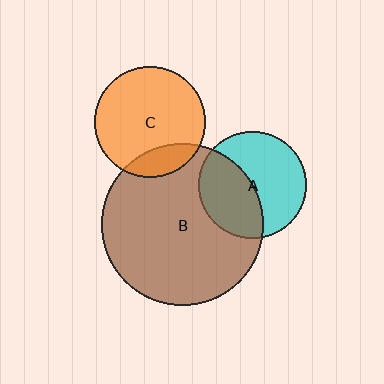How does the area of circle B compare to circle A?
Approximately 2.3 times.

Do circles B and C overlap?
Yes.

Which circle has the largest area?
Circle B (brown).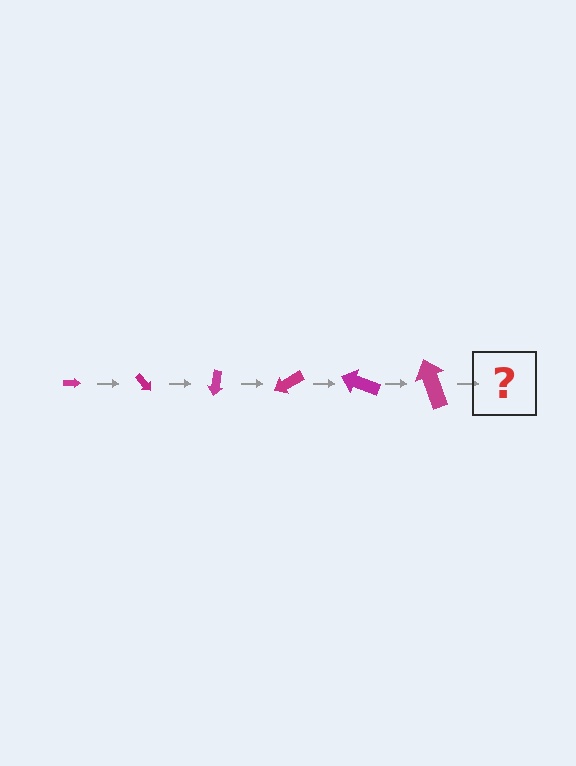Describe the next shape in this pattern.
It should be an arrow, larger than the previous one and rotated 300 degrees from the start.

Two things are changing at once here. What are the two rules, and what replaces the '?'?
The two rules are that the arrow grows larger each step and it rotates 50 degrees each step. The '?' should be an arrow, larger than the previous one and rotated 300 degrees from the start.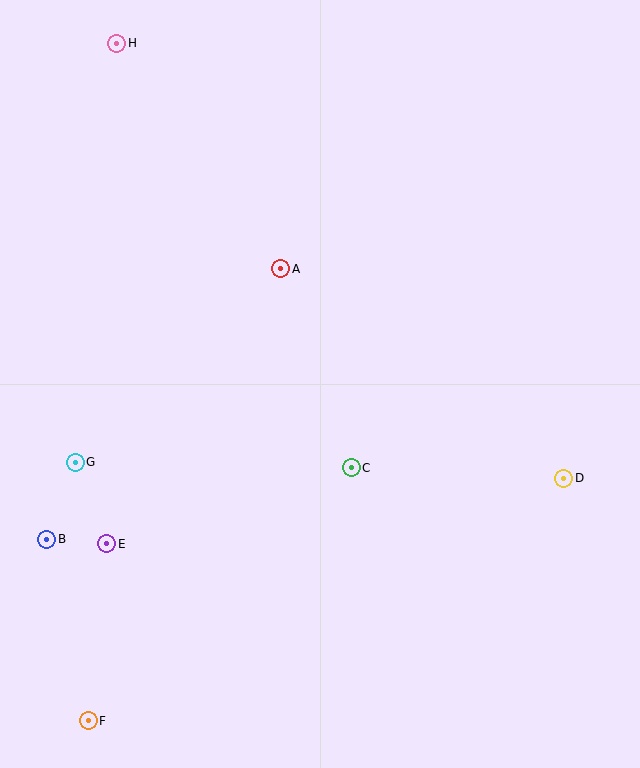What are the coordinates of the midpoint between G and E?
The midpoint between G and E is at (91, 503).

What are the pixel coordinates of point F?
Point F is at (88, 721).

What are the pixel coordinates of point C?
Point C is at (351, 468).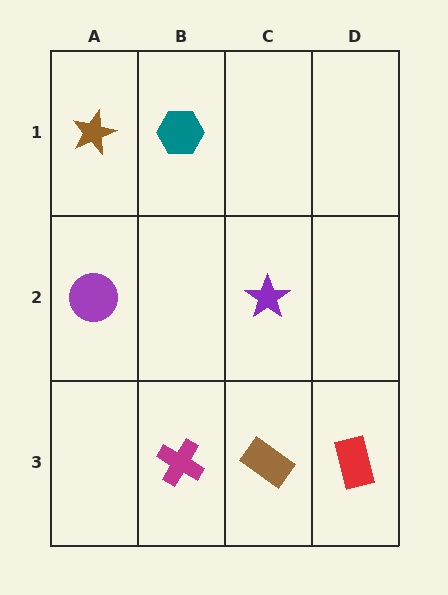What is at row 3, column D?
A red rectangle.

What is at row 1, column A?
A brown star.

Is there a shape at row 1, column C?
No, that cell is empty.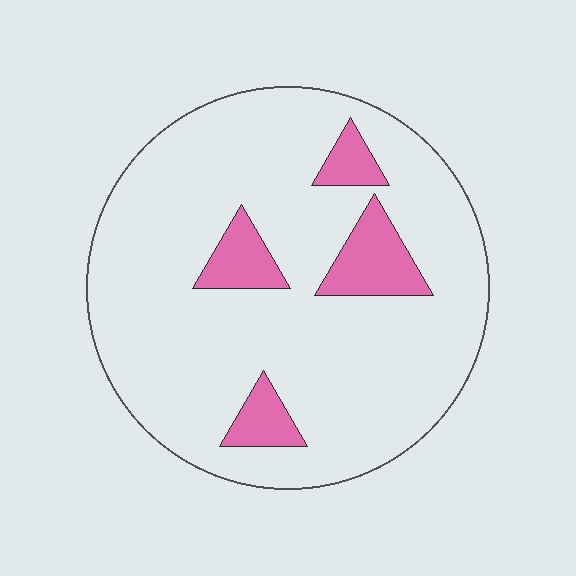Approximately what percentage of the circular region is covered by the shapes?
Approximately 15%.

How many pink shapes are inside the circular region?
4.